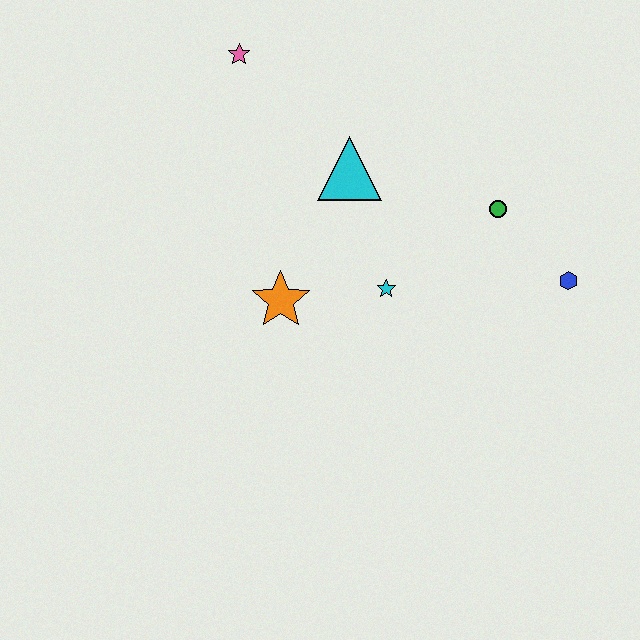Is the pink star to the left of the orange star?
Yes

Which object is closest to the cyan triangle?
The cyan star is closest to the cyan triangle.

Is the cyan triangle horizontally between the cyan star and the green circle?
No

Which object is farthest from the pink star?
The blue hexagon is farthest from the pink star.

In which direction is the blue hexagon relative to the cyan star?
The blue hexagon is to the right of the cyan star.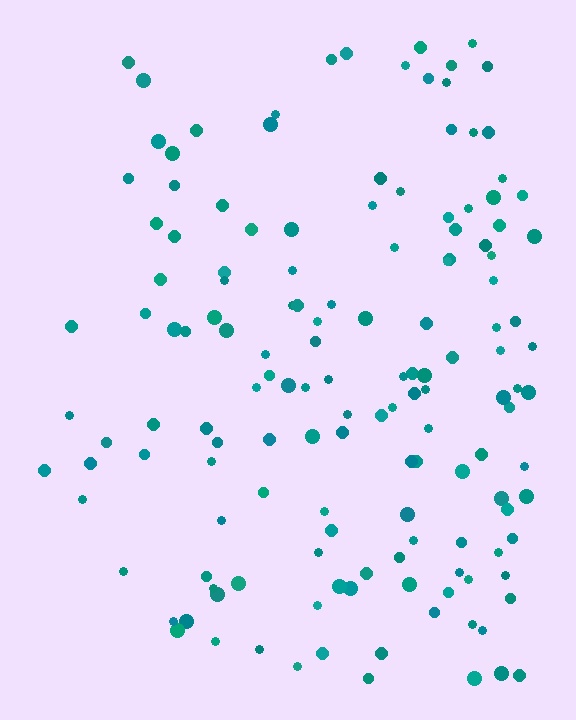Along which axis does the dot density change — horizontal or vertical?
Horizontal.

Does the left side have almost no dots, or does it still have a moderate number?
Still a moderate number, just noticeably fewer than the right.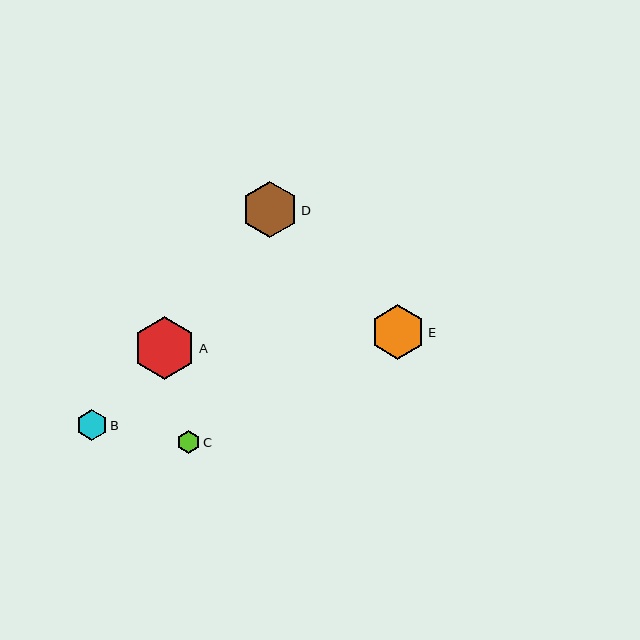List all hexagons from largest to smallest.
From largest to smallest: A, D, E, B, C.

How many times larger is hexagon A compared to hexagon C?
Hexagon A is approximately 2.8 times the size of hexagon C.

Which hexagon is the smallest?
Hexagon C is the smallest with a size of approximately 23 pixels.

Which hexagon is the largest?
Hexagon A is the largest with a size of approximately 63 pixels.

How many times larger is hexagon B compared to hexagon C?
Hexagon B is approximately 1.4 times the size of hexagon C.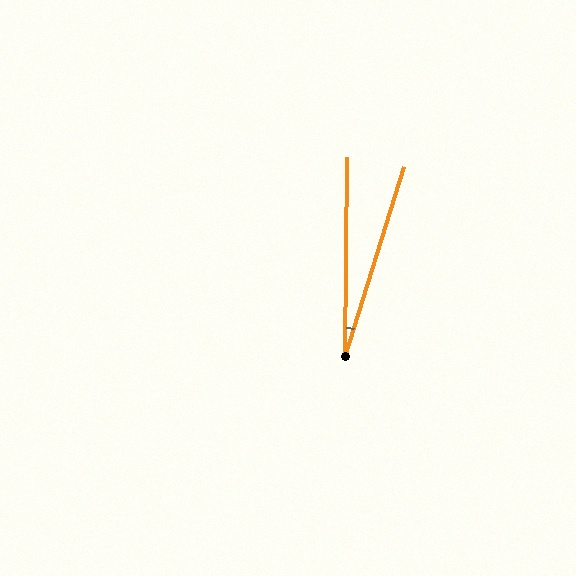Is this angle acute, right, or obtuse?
It is acute.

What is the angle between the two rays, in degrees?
Approximately 17 degrees.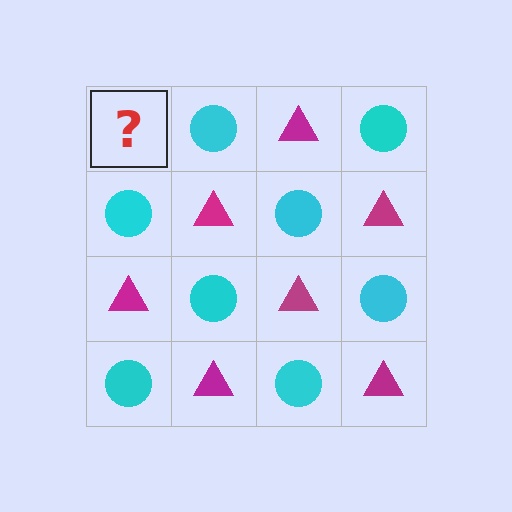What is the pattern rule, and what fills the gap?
The rule is that it alternates magenta triangle and cyan circle in a checkerboard pattern. The gap should be filled with a magenta triangle.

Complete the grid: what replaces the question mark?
The question mark should be replaced with a magenta triangle.